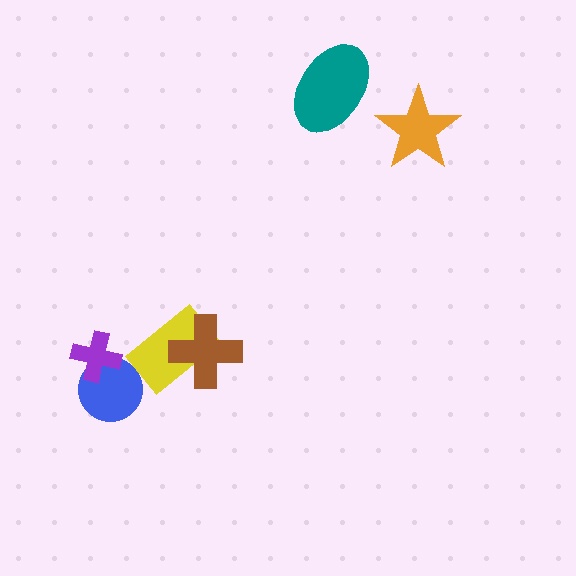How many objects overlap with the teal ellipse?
0 objects overlap with the teal ellipse.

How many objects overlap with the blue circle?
1 object overlaps with the blue circle.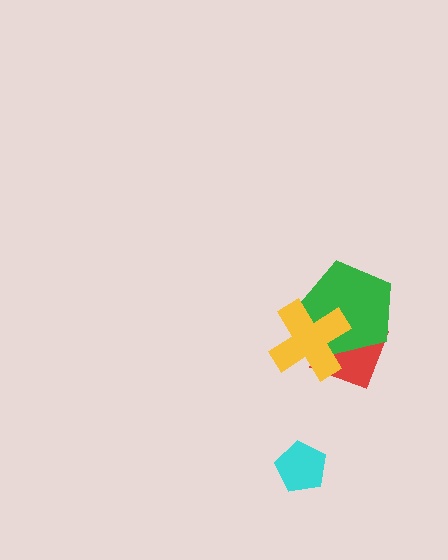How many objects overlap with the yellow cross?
2 objects overlap with the yellow cross.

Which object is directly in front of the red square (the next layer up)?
The green pentagon is directly in front of the red square.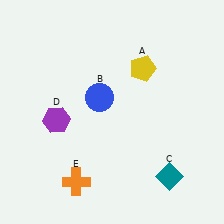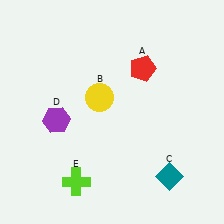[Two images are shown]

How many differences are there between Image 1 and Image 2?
There are 3 differences between the two images.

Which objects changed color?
A changed from yellow to red. B changed from blue to yellow. E changed from orange to lime.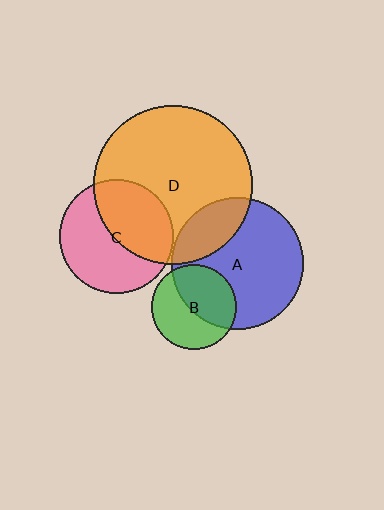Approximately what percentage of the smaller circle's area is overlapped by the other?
Approximately 50%.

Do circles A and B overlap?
Yes.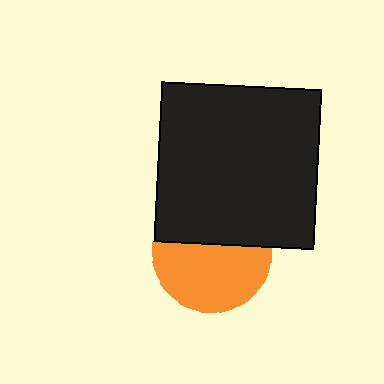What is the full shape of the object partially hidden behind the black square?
The partially hidden object is an orange circle.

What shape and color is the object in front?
The object in front is a black square.